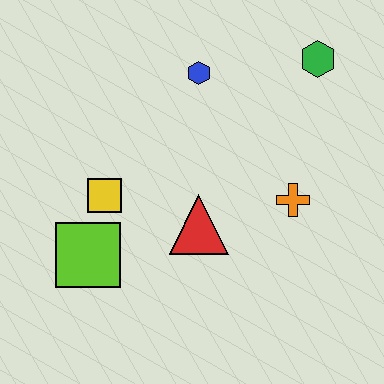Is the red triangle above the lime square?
Yes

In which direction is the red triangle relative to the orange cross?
The red triangle is to the left of the orange cross.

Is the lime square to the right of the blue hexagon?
No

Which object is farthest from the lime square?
The green hexagon is farthest from the lime square.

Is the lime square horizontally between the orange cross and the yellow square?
No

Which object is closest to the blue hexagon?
The green hexagon is closest to the blue hexagon.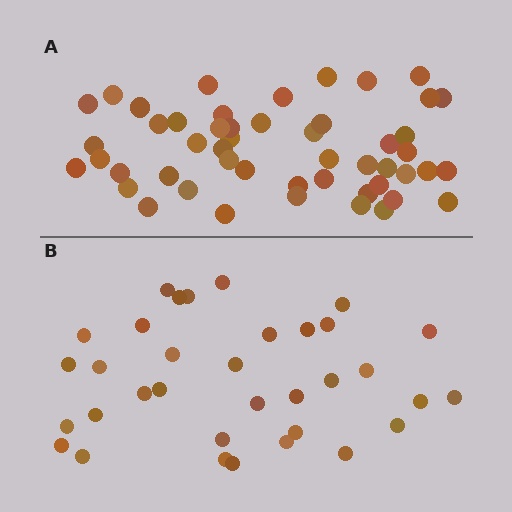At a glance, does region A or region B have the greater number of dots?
Region A (the top region) has more dots.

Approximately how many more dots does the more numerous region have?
Region A has approximately 15 more dots than region B.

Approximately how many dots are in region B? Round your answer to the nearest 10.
About 30 dots. (The exact count is 34, which rounds to 30.)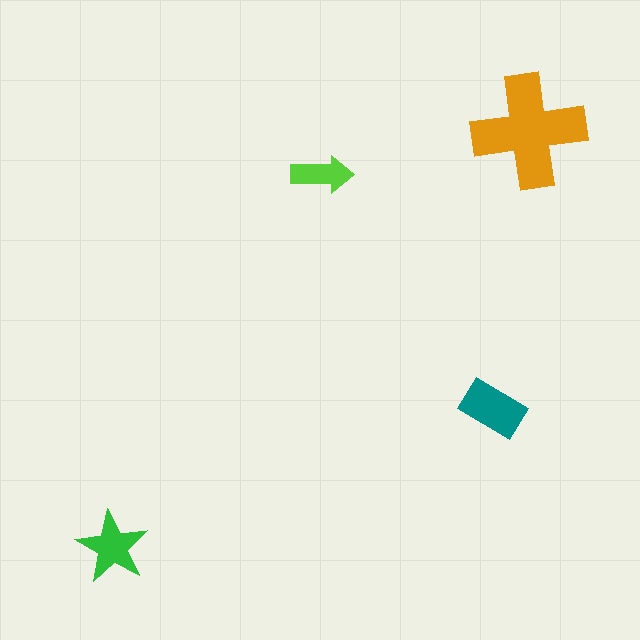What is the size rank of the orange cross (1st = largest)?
1st.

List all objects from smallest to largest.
The lime arrow, the green star, the teal rectangle, the orange cross.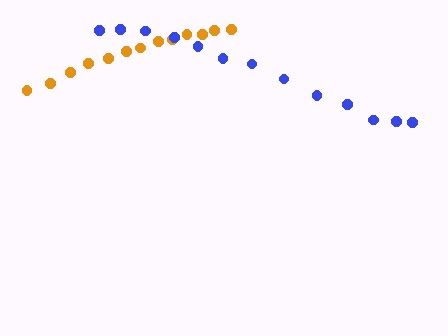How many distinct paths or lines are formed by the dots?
There are 2 distinct paths.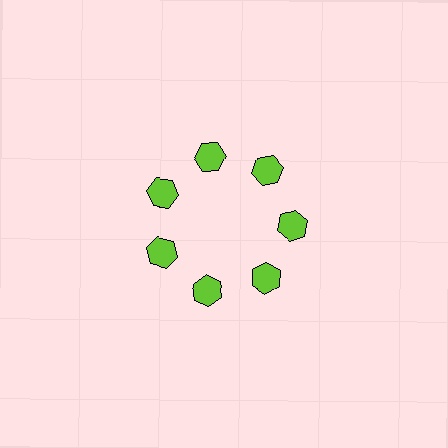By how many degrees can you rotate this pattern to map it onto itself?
The pattern maps onto itself every 51 degrees of rotation.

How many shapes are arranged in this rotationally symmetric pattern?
There are 7 shapes, arranged in 7 groups of 1.